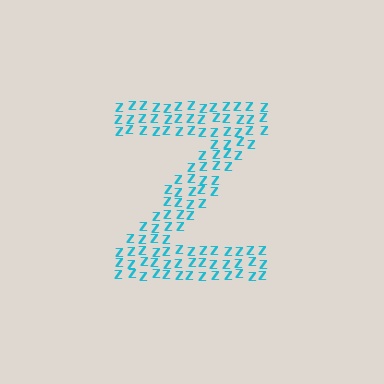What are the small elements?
The small elements are letter Z's.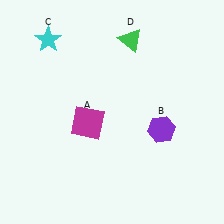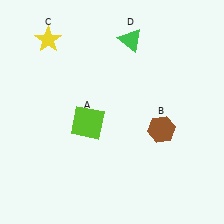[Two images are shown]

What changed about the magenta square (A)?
In Image 1, A is magenta. In Image 2, it changed to lime.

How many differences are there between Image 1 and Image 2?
There are 3 differences between the two images.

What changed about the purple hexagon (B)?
In Image 1, B is purple. In Image 2, it changed to brown.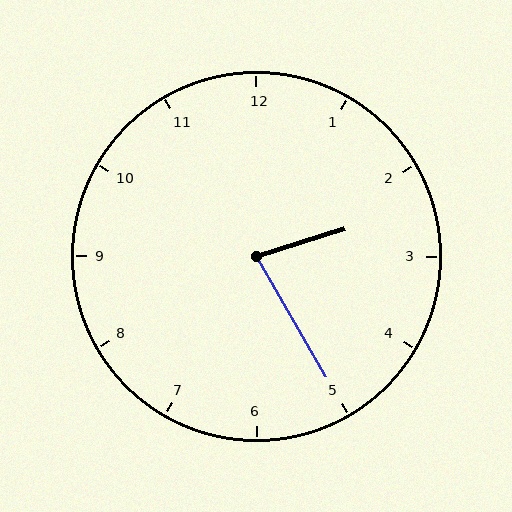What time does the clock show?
2:25.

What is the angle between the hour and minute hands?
Approximately 78 degrees.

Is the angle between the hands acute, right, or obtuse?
It is acute.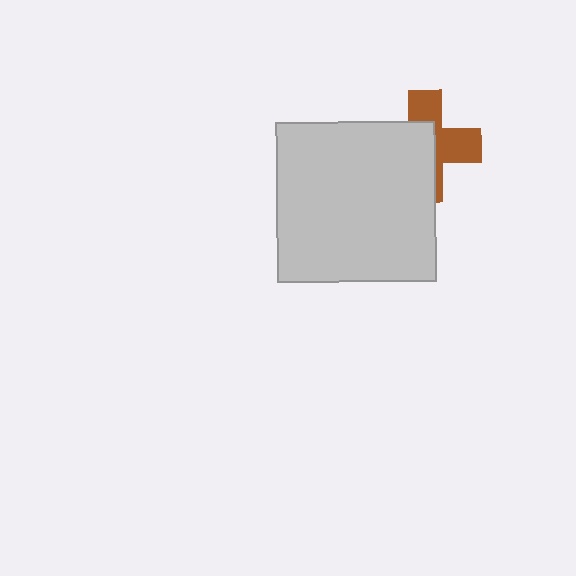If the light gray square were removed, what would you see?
You would see the complete brown cross.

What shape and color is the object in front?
The object in front is a light gray square.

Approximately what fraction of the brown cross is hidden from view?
Roughly 56% of the brown cross is hidden behind the light gray square.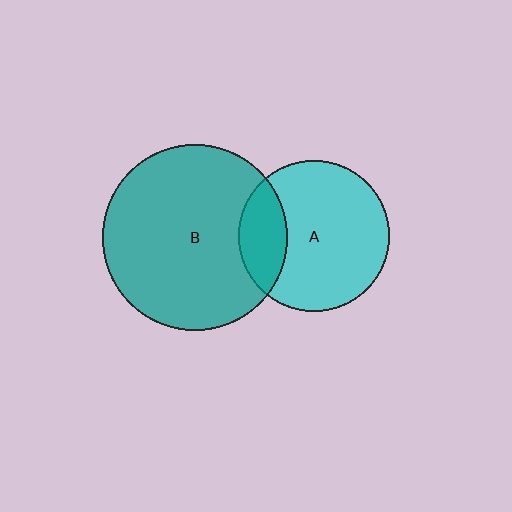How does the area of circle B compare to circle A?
Approximately 1.5 times.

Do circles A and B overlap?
Yes.